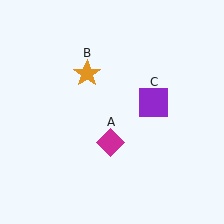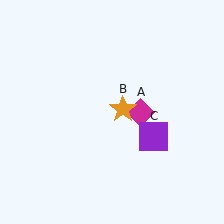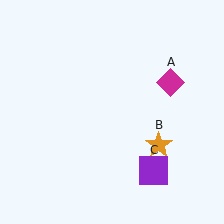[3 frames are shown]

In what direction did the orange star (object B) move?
The orange star (object B) moved down and to the right.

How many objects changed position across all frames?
3 objects changed position: magenta diamond (object A), orange star (object B), purple square (object C).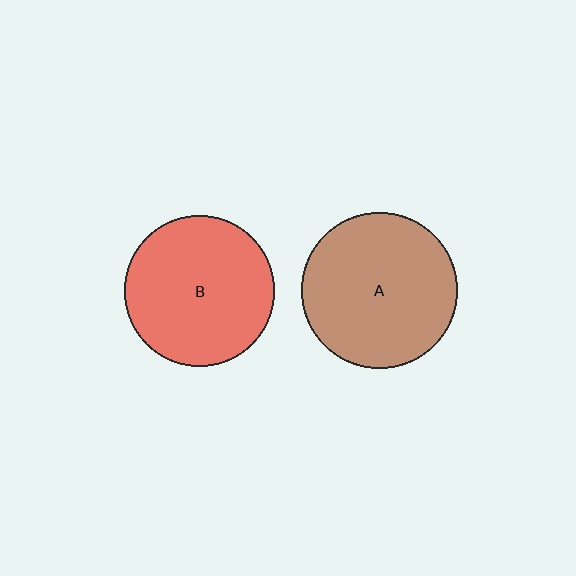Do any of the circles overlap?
No, none of the circles overlap.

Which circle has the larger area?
Circle A (brown).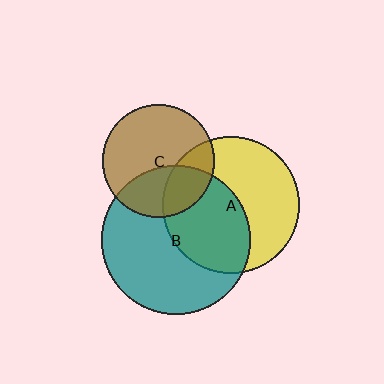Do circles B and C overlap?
Yes.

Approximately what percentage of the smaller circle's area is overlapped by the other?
Approximately 35%.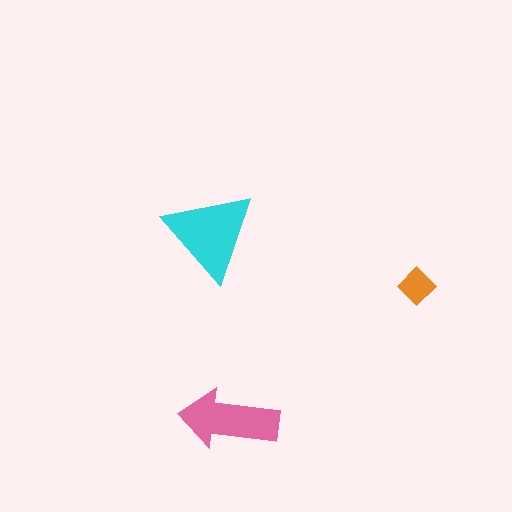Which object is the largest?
The cyan triangle.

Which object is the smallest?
The orange diamond.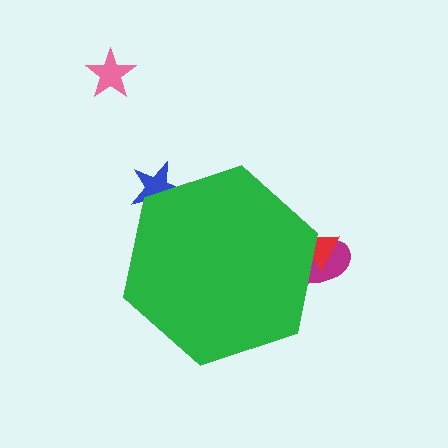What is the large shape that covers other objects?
A green hexagon.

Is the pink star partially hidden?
No, the pink star is fully visible.